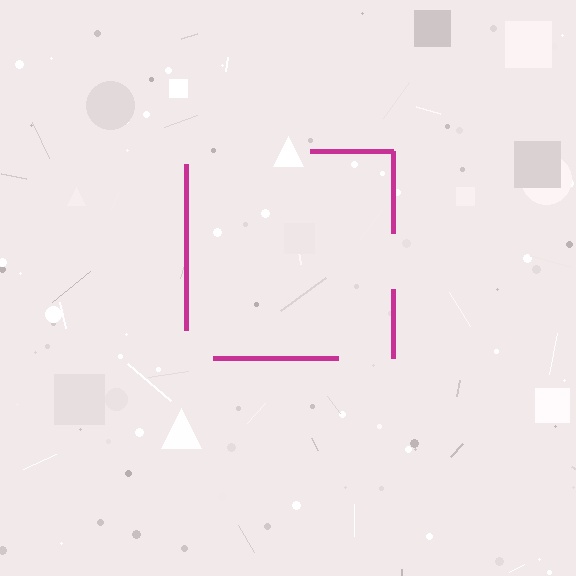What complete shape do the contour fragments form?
The contour fragments form a square.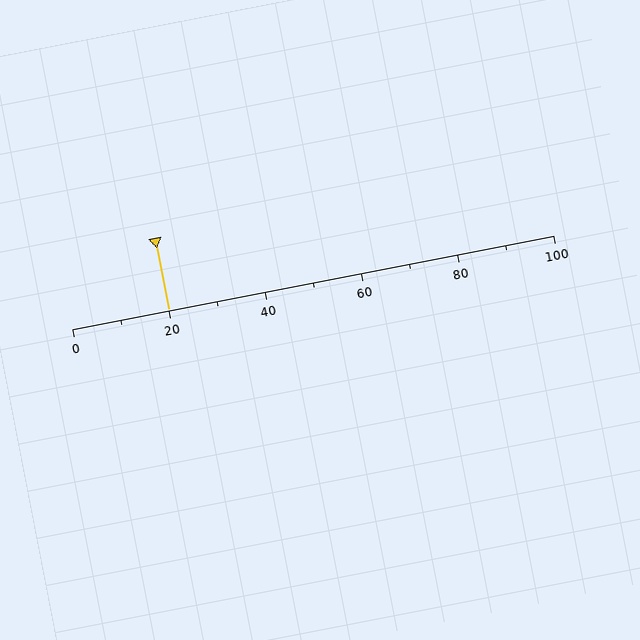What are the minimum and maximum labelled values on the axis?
The axis runs from 0 to 100.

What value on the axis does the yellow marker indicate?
The marker indicates approximately 20.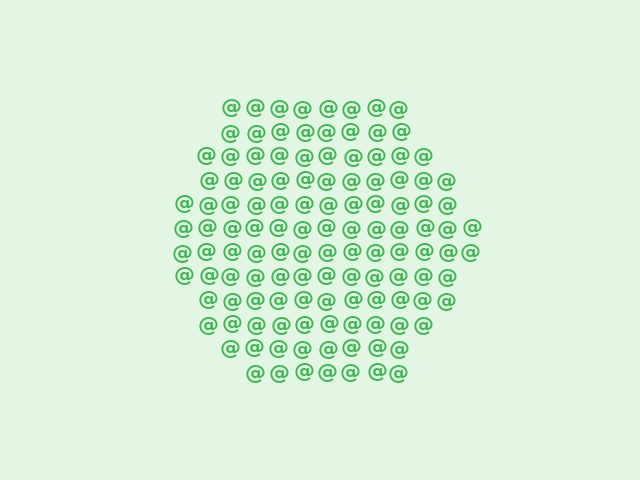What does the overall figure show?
The overall figure shows a hexagon.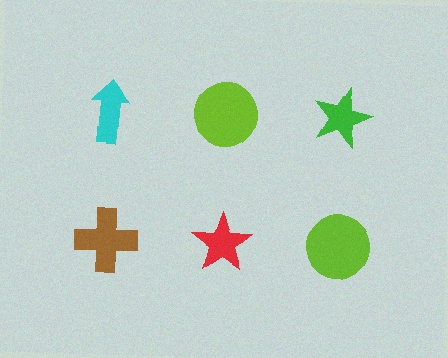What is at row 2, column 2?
A red star.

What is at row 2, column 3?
A lime circle.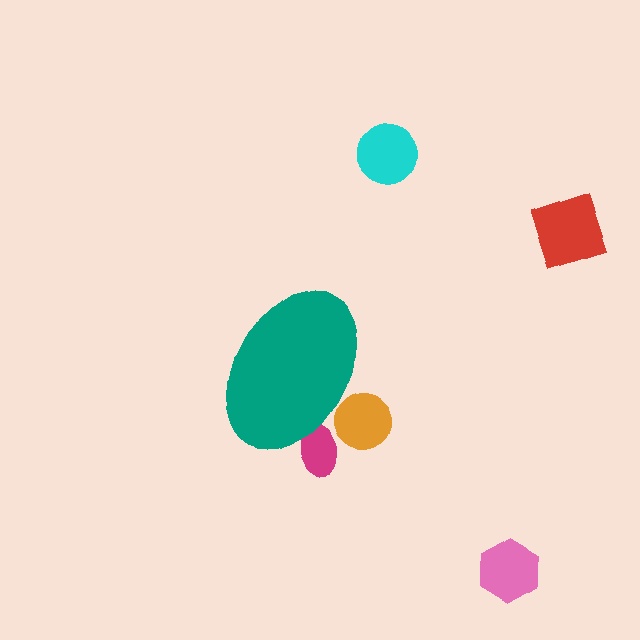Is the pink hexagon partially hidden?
No, the pink hexagon is fully visible.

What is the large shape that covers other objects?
A teal ellipse.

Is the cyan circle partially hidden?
No, the cyan circle is fully visible.